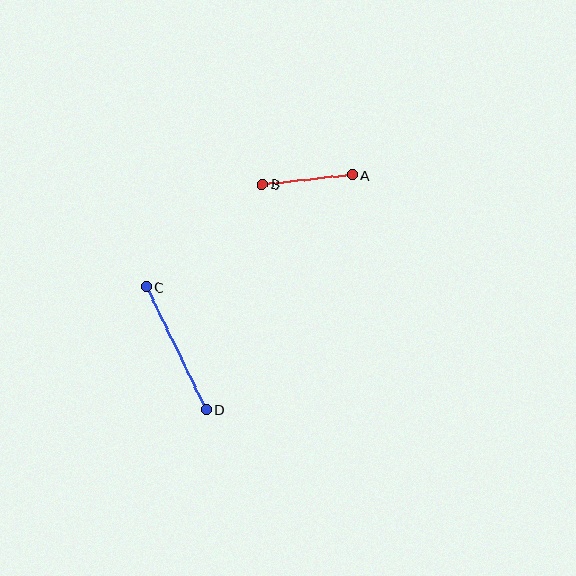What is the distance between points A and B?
The distance is approximately 90 pixels.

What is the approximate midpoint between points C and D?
The midpoint is at approximately (176, 348) pixels.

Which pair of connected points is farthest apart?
Points C and D are farthest apart.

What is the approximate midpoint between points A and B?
The midpoint is at approximately (307, 180) pixels.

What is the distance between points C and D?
The distance is approximately 137 pixels.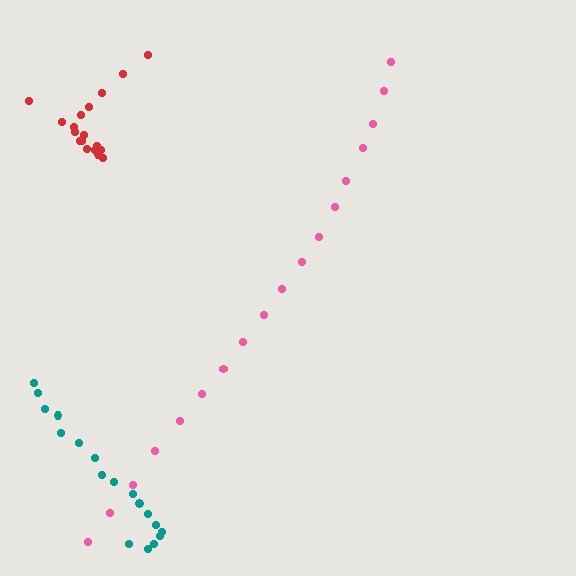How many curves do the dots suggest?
There are 3 distinct paths.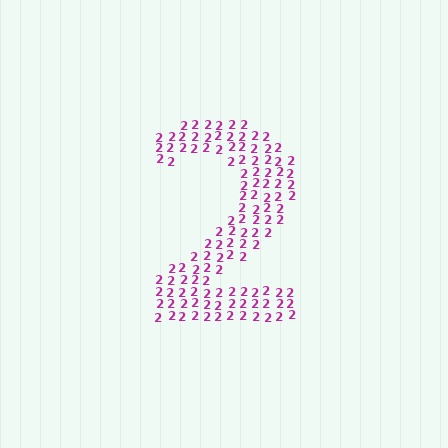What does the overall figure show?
The overall figure shows the digit 2.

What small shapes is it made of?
It is made of small digit 2's.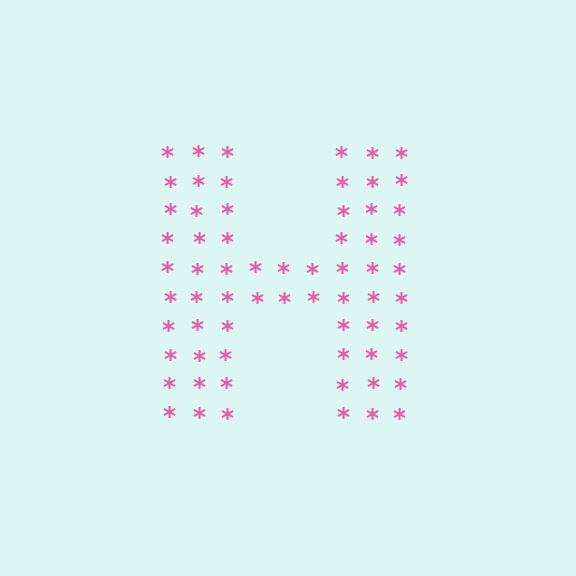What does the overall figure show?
The overall figure shows the letter H.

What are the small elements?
The small elements are asterisks.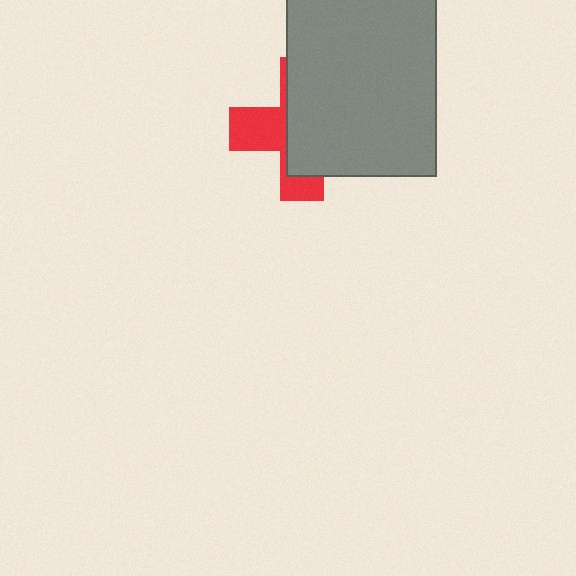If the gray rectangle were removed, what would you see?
You would see the complete red cross.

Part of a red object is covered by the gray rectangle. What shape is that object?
It is a cross.